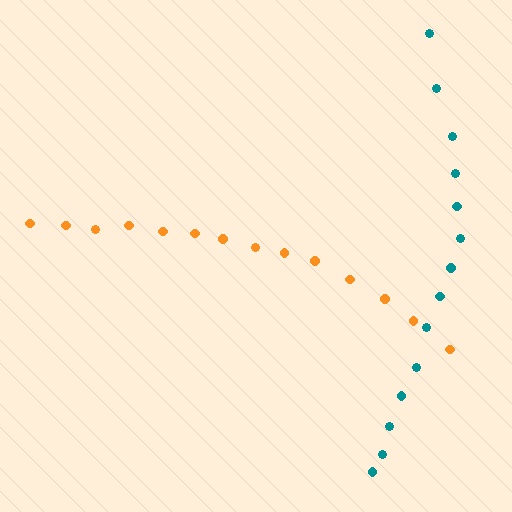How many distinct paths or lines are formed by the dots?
There are 2 distinct paths.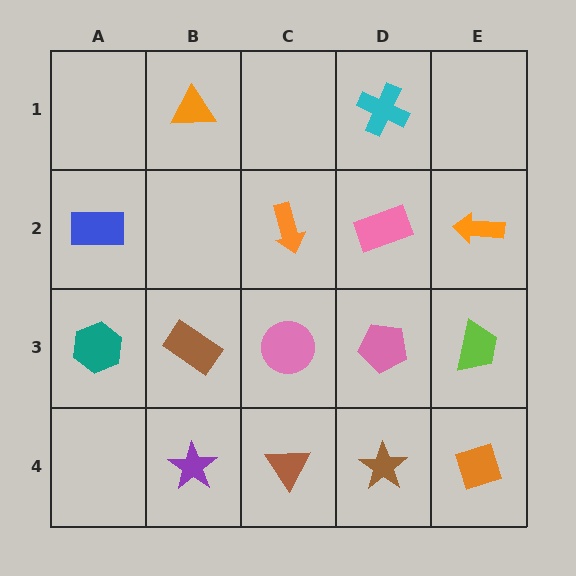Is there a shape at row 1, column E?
No, that cell is empty.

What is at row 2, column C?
An orange arrow.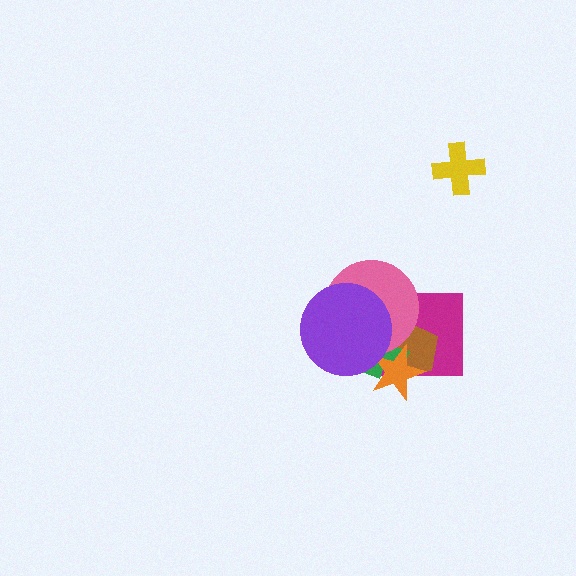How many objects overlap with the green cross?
5 objects overlap with the green cross.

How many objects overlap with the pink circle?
4 objects overlap with the pink circle.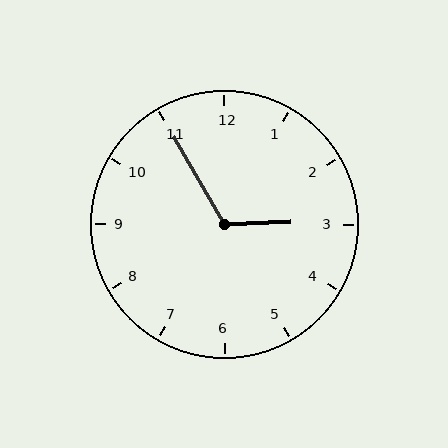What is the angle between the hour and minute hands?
Approximately 118 degrees.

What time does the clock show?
2:55.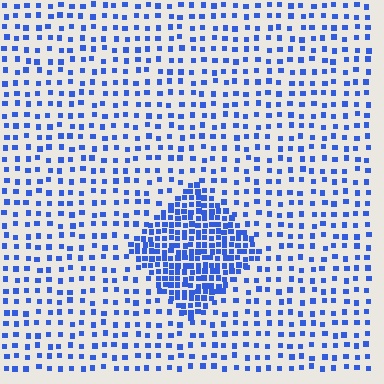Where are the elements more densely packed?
The elements are more densely packed inside the diamond boundary.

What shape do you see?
I see a diamond.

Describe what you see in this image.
The image contains small blue elements arranged at two different densities. A diamond-shaped region is visible where the elements are more densely packed than the surrounding area.